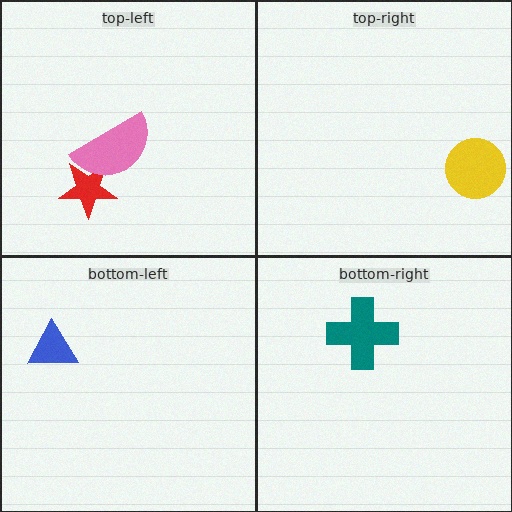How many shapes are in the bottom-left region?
1.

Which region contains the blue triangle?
The bottom-left region.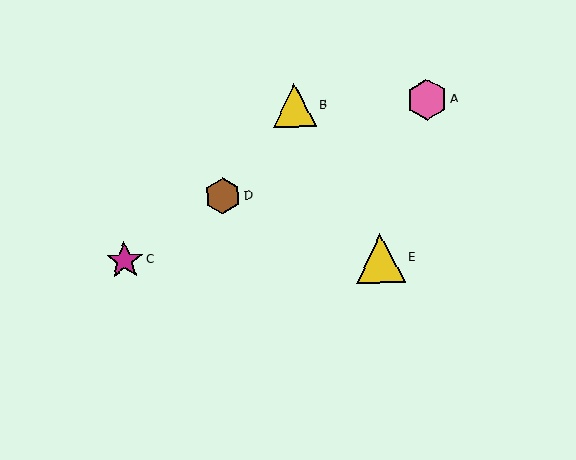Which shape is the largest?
The yellow triangle (labeled E) is the largest.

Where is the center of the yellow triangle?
The center of the yellow triangle is at (380, 259).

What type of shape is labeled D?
Shape D is a brown hexagon.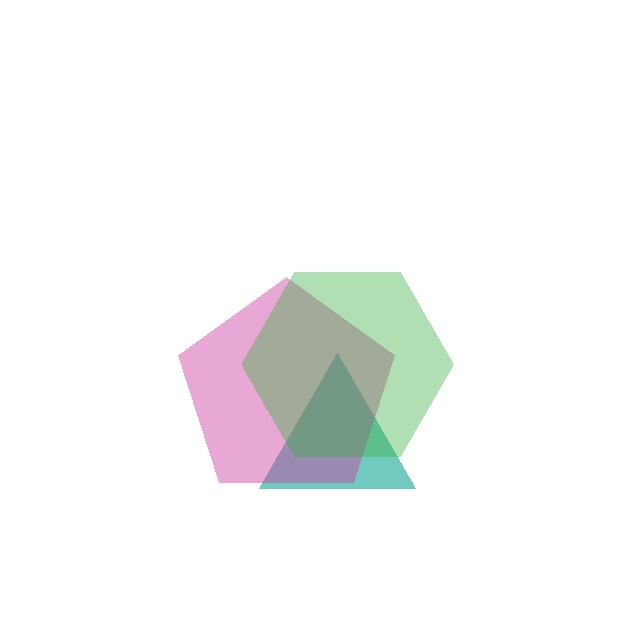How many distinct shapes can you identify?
There are 3 distinct shapes: a teal triangle, a magenta pentagon, a green hexagon.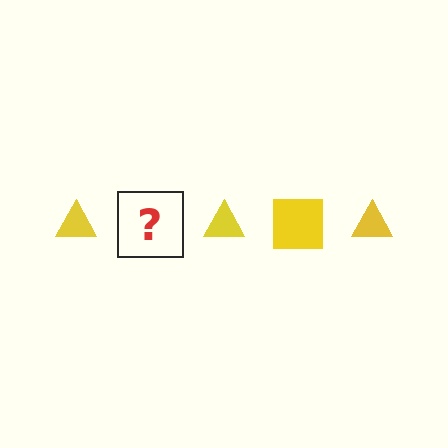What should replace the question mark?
The question mark should be replaced with a yellow square.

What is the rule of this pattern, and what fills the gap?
The rule is that the pattern cycles through triangle, square shapes in yellow. The gap should be filled with a yellow square.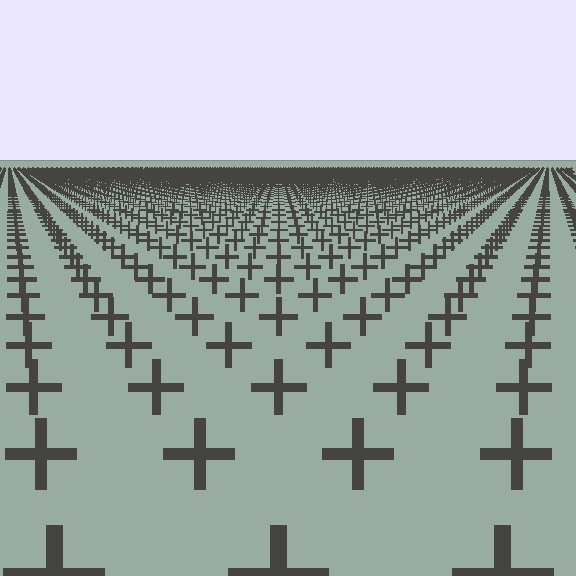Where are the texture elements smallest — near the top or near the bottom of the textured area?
Near the top.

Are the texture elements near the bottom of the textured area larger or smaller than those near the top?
Larger. Near the bottom, elements are closer to the viewer and appear at a bigger on-screen size.